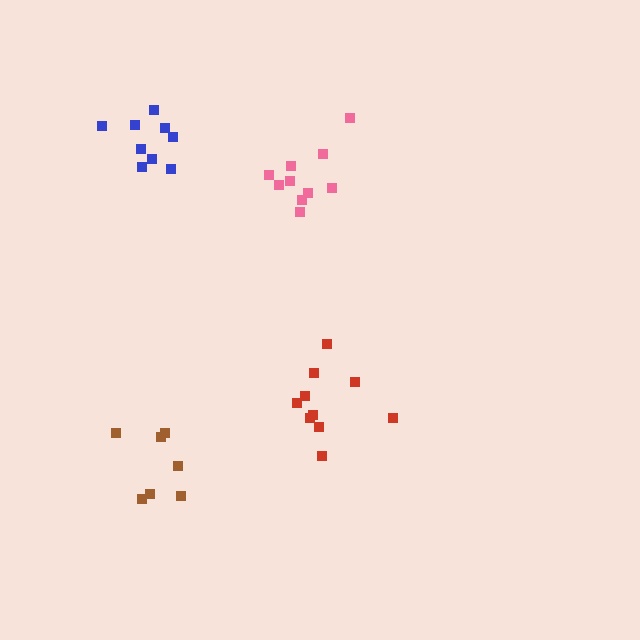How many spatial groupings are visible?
There are 4 spatial groupings.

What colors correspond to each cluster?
The clusters are colored: red, pink, brown, blue.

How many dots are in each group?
Group 1: 10 dots, Group 2: 10 dots, Group 3: 7 dots, Group 4: 9 dots (36 total).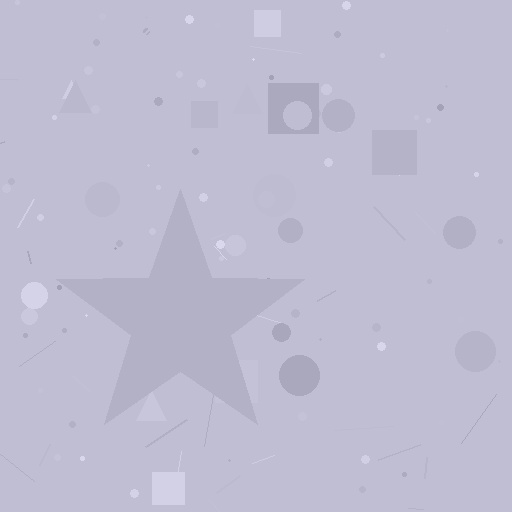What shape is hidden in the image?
A star is hidden in the image.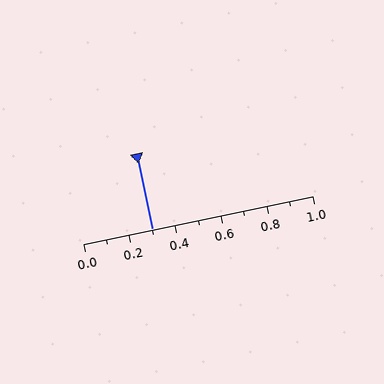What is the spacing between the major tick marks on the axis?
The major ticks are spaced 0.2 apart.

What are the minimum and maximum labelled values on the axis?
The axis runs from 0.0 to 1.0.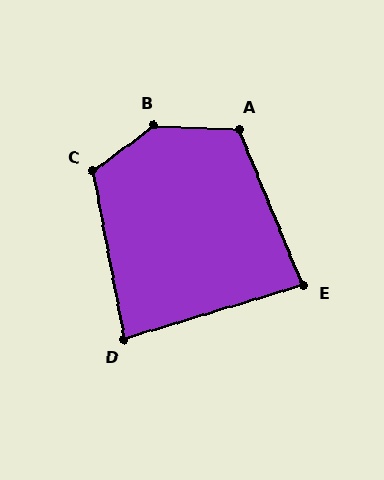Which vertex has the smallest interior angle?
D, at approximately 84 degrees.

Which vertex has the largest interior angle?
B, at approximately 141 degrees.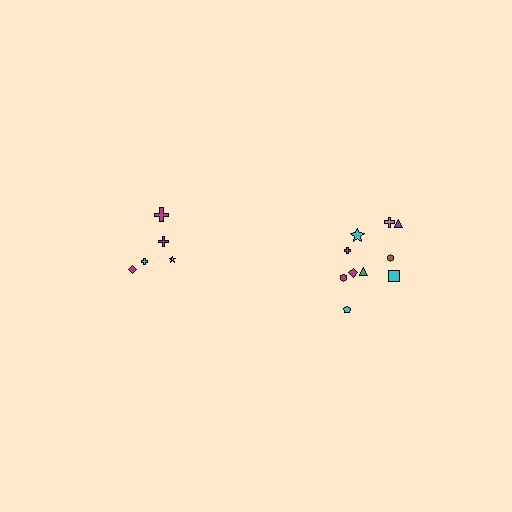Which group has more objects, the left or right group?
The right group.